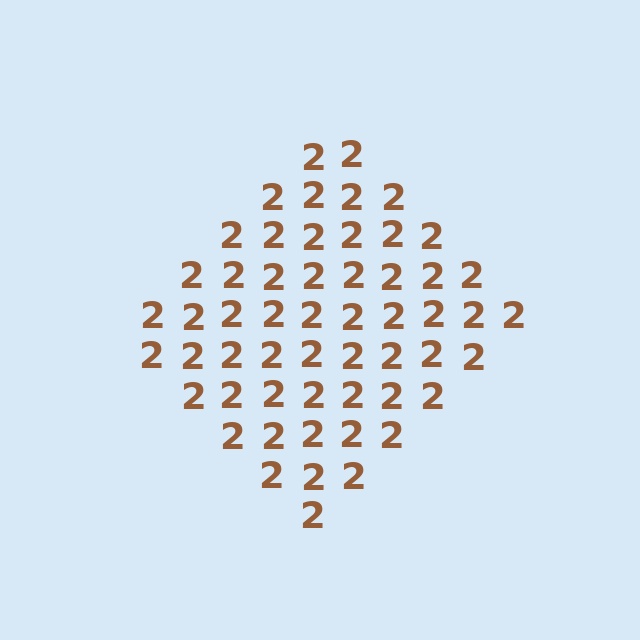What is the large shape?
The large shape is a diamond.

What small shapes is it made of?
It is made of small digit 2's.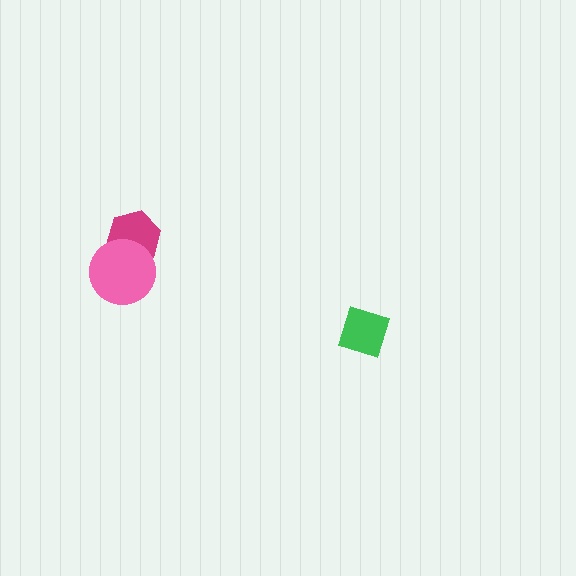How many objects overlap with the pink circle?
1 object overlaps with the pink circle.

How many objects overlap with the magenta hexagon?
1 object overlaps with the magenta hexagon.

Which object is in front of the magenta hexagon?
The pink circle is in front of the magenta hexagon.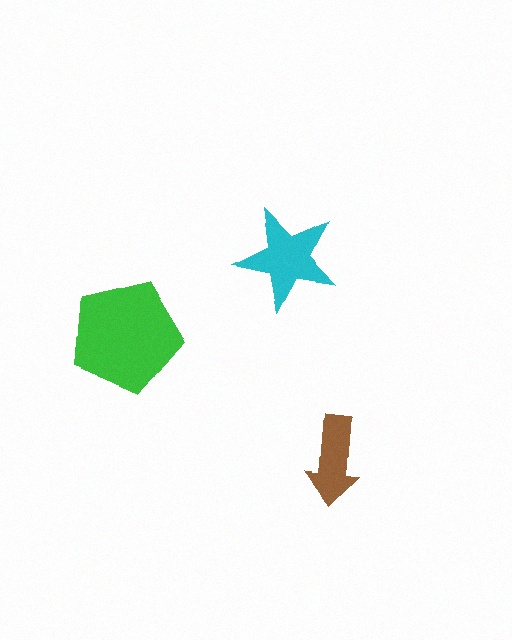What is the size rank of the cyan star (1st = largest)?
2nd.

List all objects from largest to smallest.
The green pentagon, the cyan star, the brown arrow.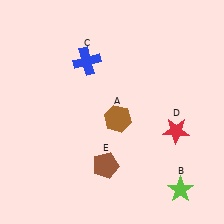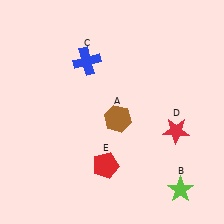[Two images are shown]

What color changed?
The pentagon (E) changed from brown in Image 1 to red in Image 2.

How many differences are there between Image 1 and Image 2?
There is 1 difference between the two images.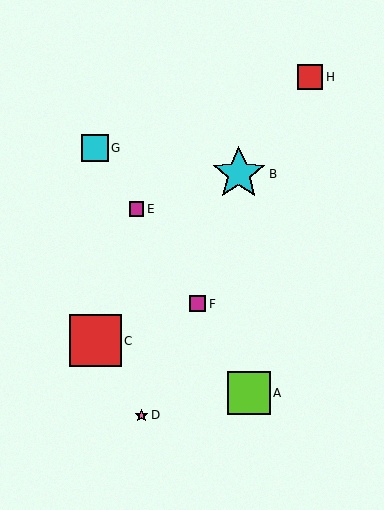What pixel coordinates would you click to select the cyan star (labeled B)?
Click at (239, 174) to select the cyan star B.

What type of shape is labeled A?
Shape A is a lime square.